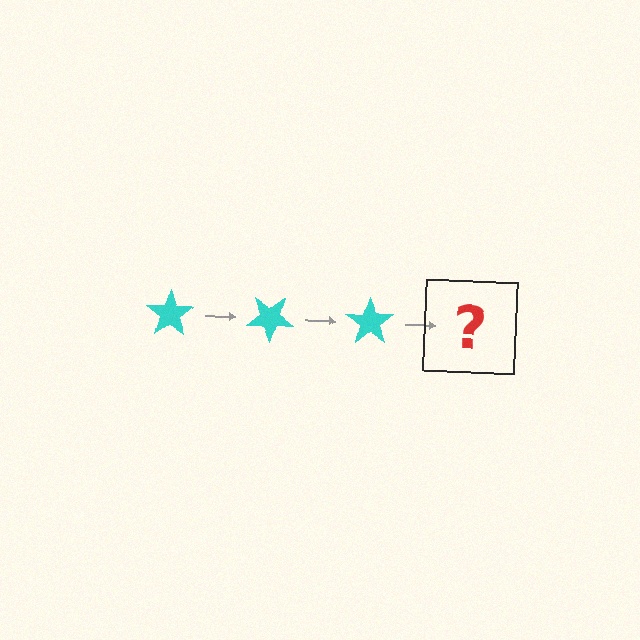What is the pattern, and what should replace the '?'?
The pattern is that the star rotates 35 degrees each step. The '?' should be a cyan star rotated 105 degrees.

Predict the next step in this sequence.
The next step is a cyan star rotated 105 degrees.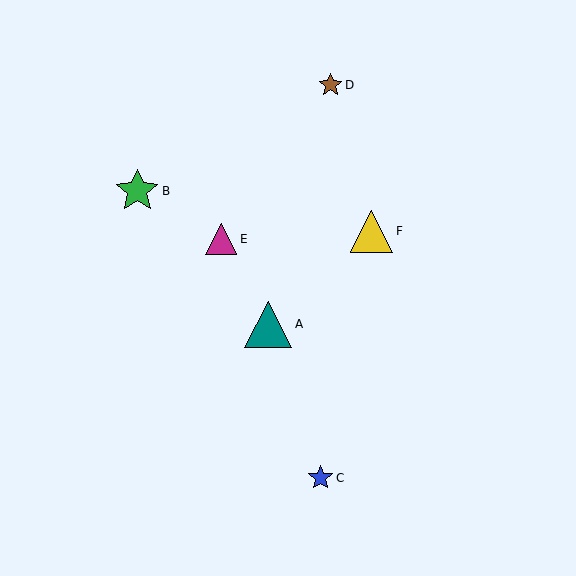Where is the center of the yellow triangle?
The center of the yellow triangle is at (372, 231).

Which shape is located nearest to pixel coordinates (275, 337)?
The teal triangle (labeled A) at (268, 324) is nearest to that location.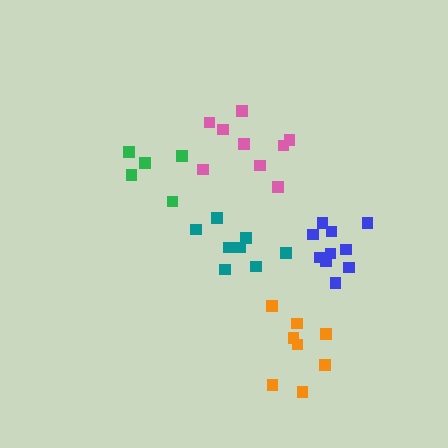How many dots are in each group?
Group 1: 8 dots, Group 2: 5 dots, Group 3: 8 dots, Group 4: 9 dots, Group 5: 10 dots (40 total).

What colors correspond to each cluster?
The clusters are colored: teal, green, orange, pink, blue.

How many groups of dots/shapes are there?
There are 5 groups.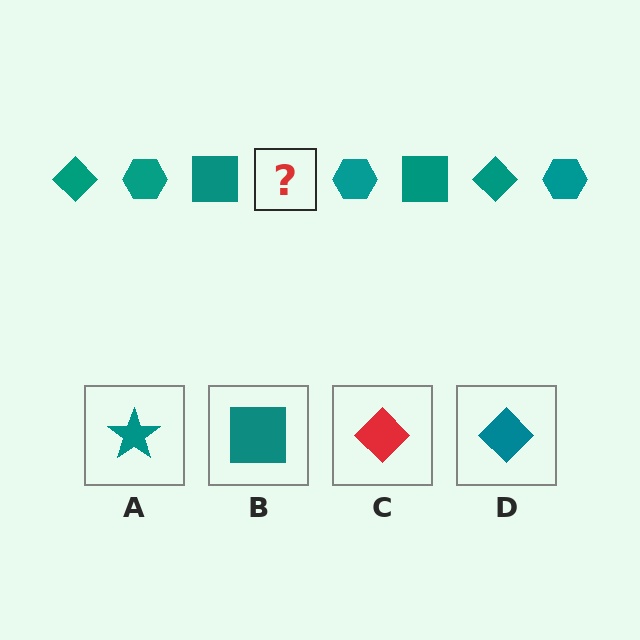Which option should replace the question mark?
Option D.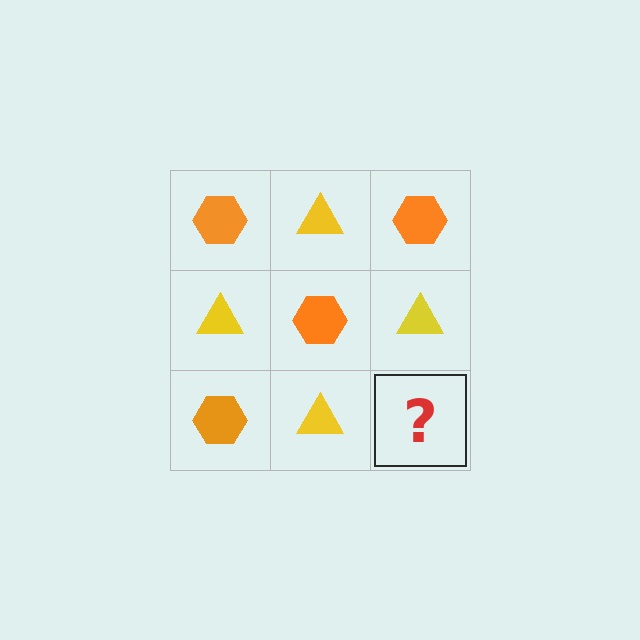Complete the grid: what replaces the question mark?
The question mark should be replaced with an orange hexagon.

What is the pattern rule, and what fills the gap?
The rule is that it alternates orange hexagon and yellow triangle in a checkerboard pattern. The gap should be filled with an orange hexagon.